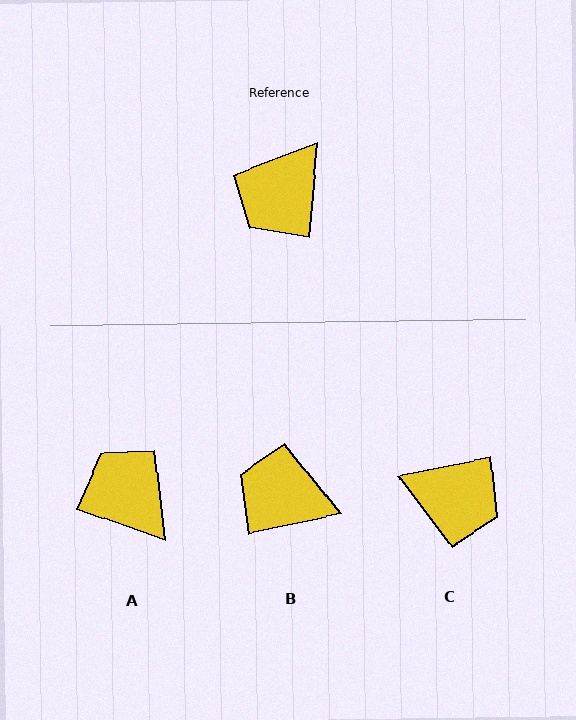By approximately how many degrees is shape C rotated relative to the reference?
Approximately 106 degrees counter-clockwise.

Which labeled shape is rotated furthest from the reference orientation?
C, about 106 degrees away.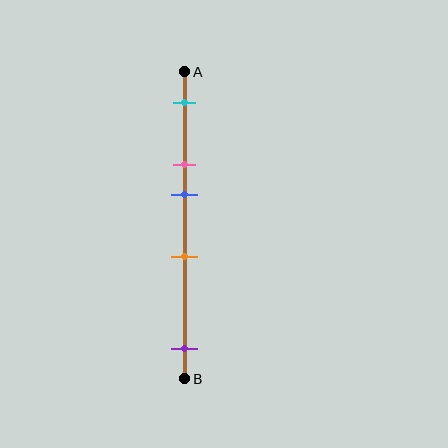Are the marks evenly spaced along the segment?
No, the marks are not evenly spaced.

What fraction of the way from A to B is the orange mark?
The orange mark is approximately 60% (0.6) of the way from A to B.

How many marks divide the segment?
There are 5 marks dividing the segment.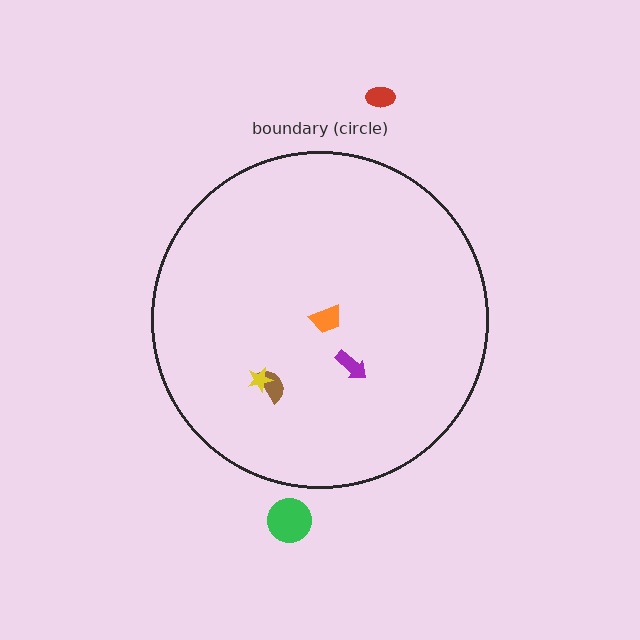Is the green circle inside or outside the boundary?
Outside.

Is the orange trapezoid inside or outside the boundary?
Inside.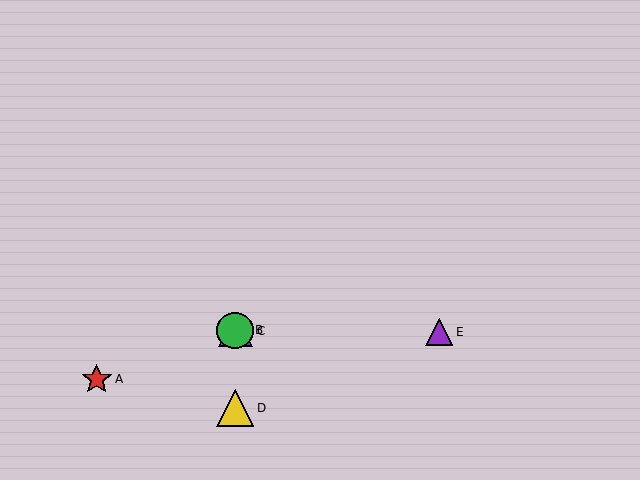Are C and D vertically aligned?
Yes, both are at x≈235.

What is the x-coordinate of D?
Object D is at x≈235.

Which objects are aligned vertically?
Objects B, C, D are aligned vertically.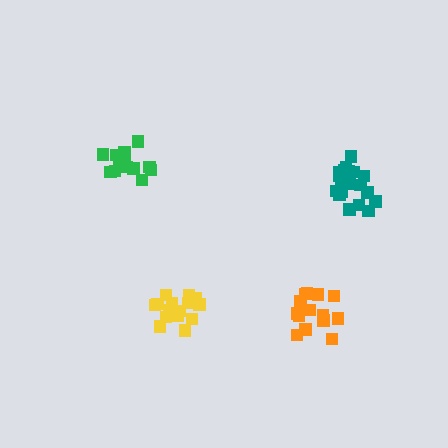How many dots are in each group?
Group 1: 17 dots, Group 2: 15 dots, Group 3: 20 dots, Group 4: 15 dots (67 total).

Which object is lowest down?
The orange cluster is bottommost.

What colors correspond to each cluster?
The clusters are colored: green, orange, teal, yellow.